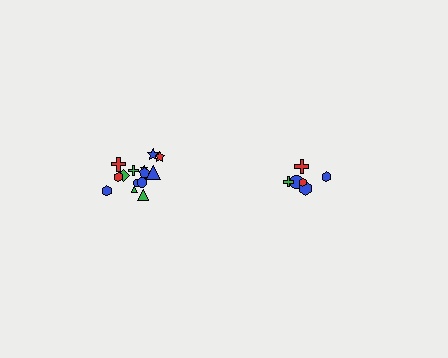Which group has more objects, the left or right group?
The left group.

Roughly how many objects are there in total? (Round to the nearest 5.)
Roughly 20 objects in total.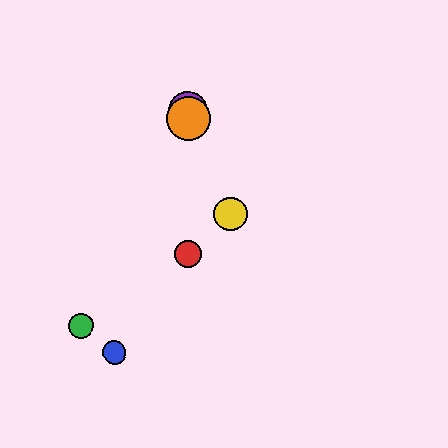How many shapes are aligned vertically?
3 shapes (the red circle, the purple circle, the orange circle) are aligned vertically.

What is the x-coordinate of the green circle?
The green circle is at x≈81.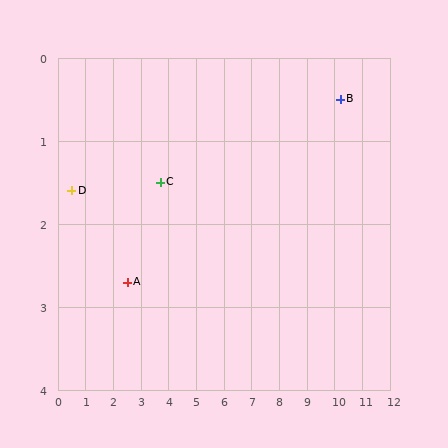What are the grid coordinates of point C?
Point C is at approximately (3.7, 1.5).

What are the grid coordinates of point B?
Point B is at approximately (10.2, 0.5).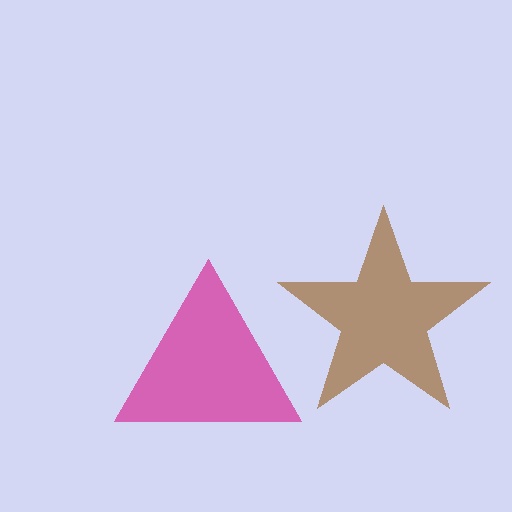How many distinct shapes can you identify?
There are 2 distinct shapes: a magenta triangle, a brown star.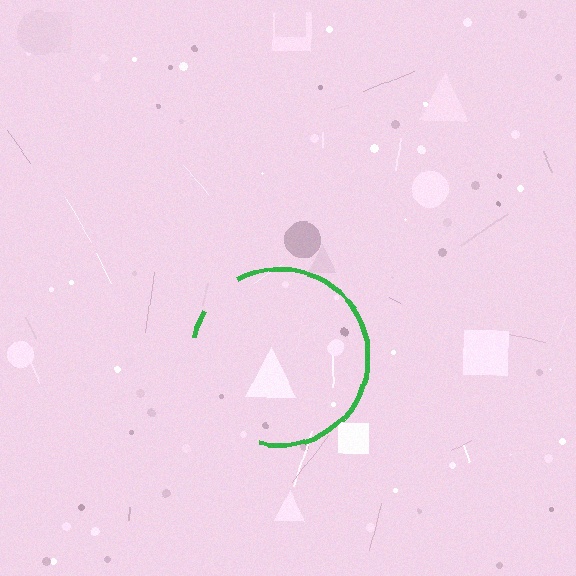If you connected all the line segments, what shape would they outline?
They would outline a circle.